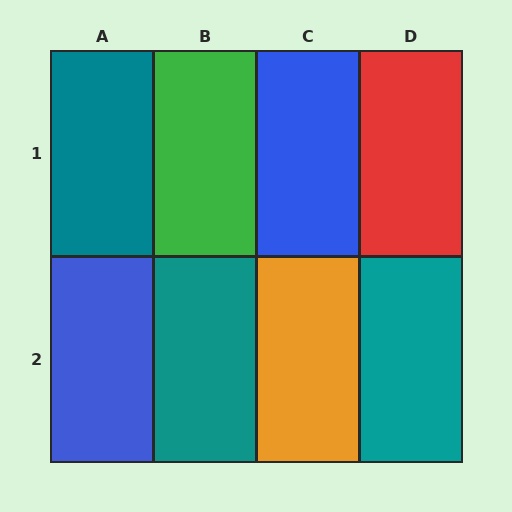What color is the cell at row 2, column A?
Blue.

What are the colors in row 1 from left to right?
Teal, green, blue, red.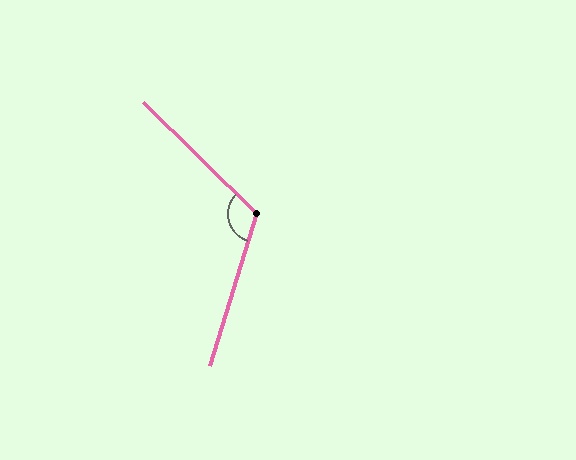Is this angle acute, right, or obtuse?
It is obtuse.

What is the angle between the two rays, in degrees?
Approximately 118 degrees.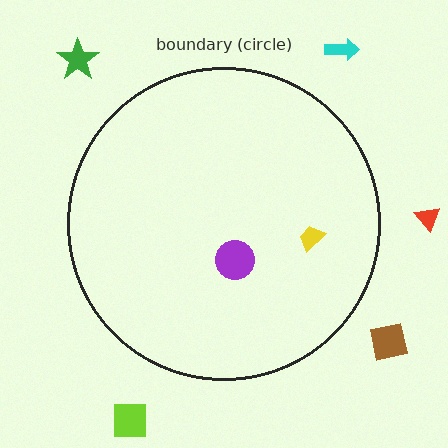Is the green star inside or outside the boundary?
Outside.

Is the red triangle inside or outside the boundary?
Outside.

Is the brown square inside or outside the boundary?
Outside.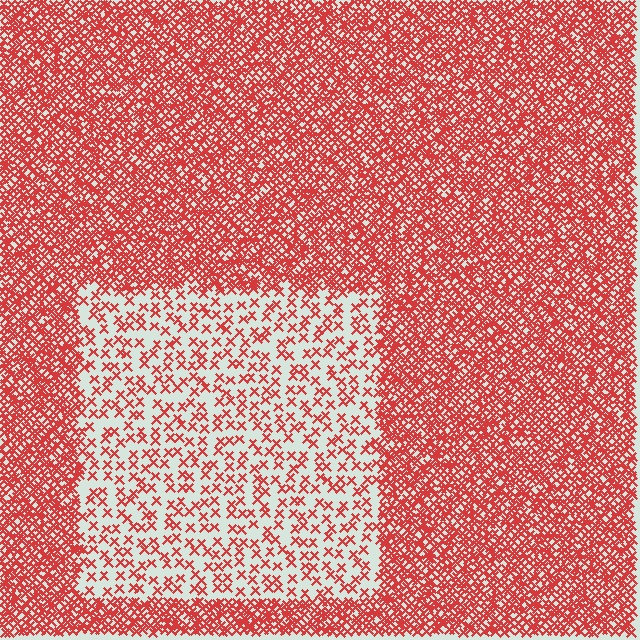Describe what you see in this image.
The image contains small red elements arranged at two different densities. A rectangle-shaped region is visible where the elements are less densely packed than the surrounding area.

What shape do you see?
I see a rectangle.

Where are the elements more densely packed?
The elements are more densely packed outside the rectangle boundary.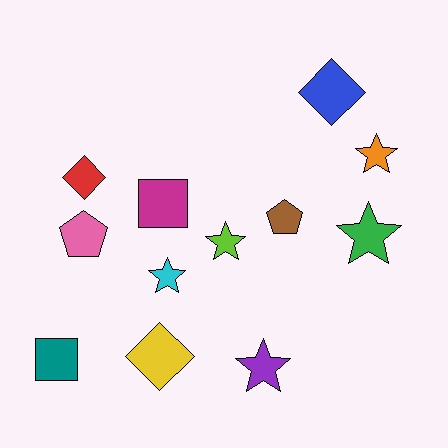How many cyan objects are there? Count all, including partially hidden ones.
There is 1 cyan object.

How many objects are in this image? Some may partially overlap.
There are 12 objects.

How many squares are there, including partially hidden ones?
There are 2 squares.